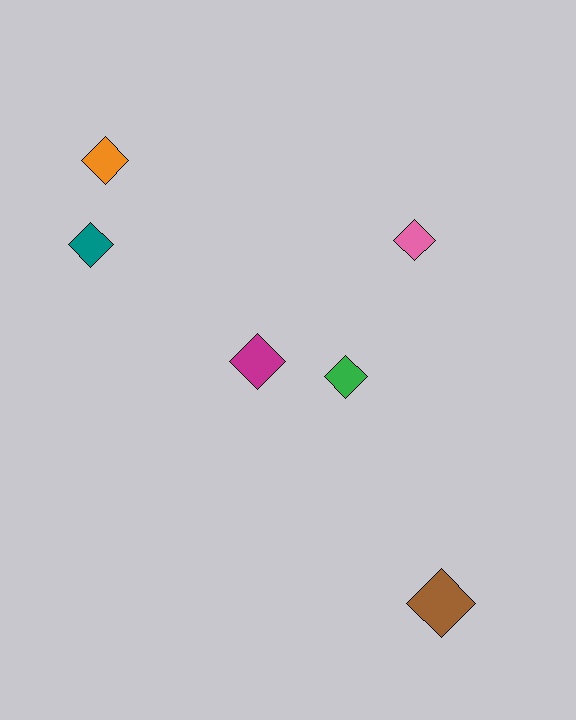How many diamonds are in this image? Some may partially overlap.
There are 6 diamonds.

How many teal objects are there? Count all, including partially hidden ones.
There is 1 teal object.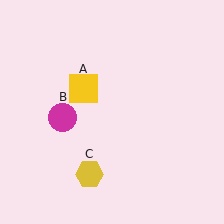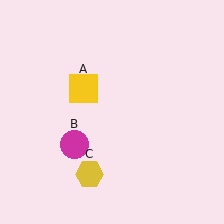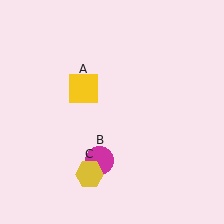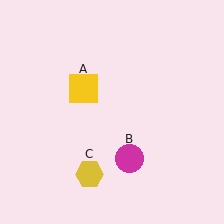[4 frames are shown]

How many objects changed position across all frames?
1 object changed position: magenta circle (object B).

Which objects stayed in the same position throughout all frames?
Yellow square (object A) and yellow hexagon (object C) remained stationary.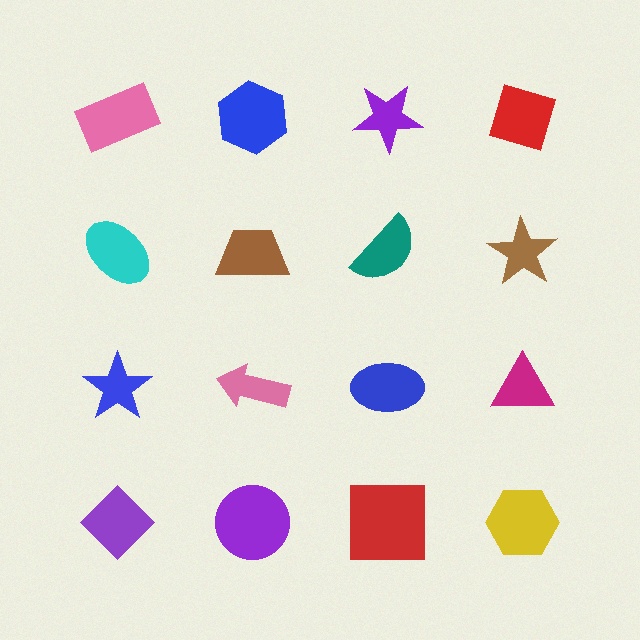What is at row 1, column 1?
A pink rectangle.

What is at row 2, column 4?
A brown star.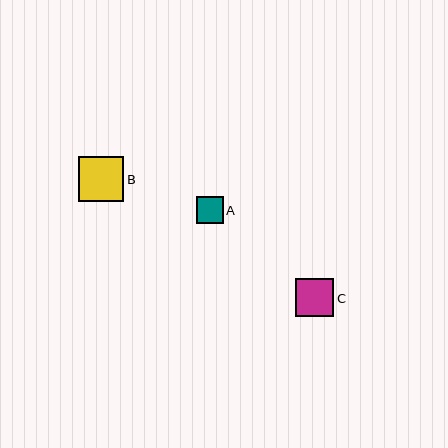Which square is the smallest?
Square A is the smallest with a size of approximately 27 pixels.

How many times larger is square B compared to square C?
Square B is approximately 1.2 times the size of square C.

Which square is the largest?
Square B is the largest with a size of approximately 45 pixels.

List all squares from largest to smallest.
From largest to smallest: B, C, A.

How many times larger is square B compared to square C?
Square B is approximately 1.2 times the size of square C.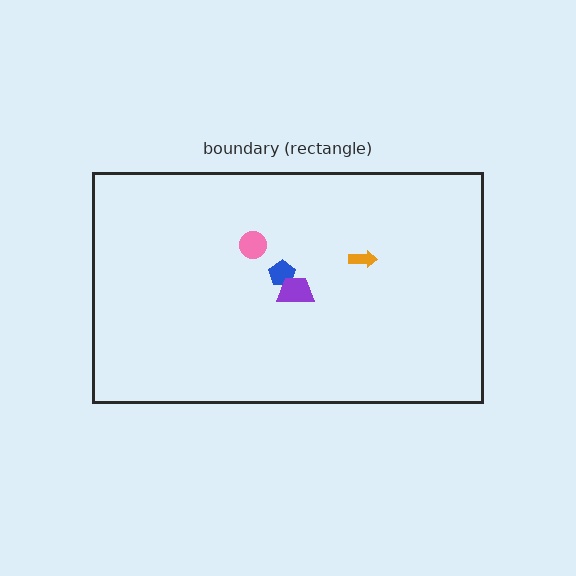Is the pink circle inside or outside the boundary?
Inside.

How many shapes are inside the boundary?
4 inside, 0 outside.